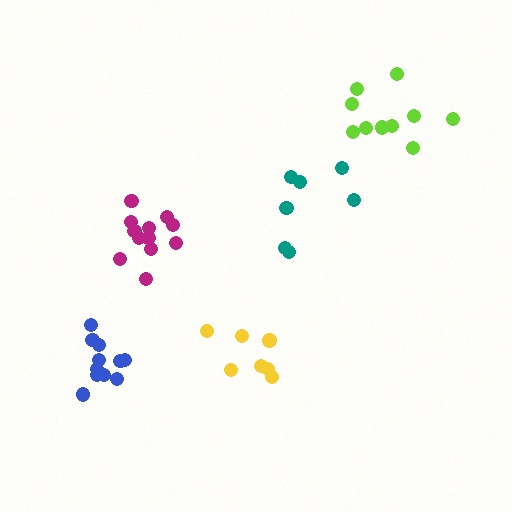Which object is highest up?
The lime cluster is topmost.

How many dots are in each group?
Group 1: 12 dots, Group 2: 7 dots, Group 3: 7 dots, Group 4: 10 dots, Group 5: 11 dots (47 total).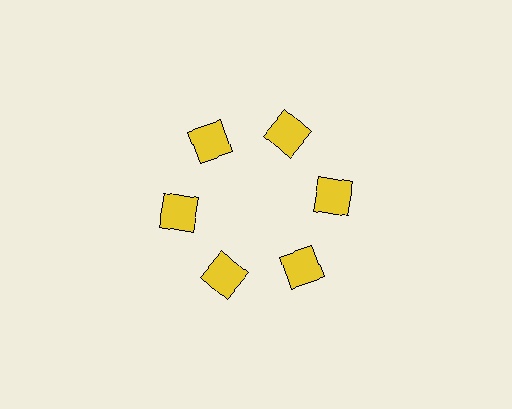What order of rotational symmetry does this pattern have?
This pattern has 6-fold rotational symmetry.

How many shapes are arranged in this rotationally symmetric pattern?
There are 6 shapes, arranged in 6 groups of 1.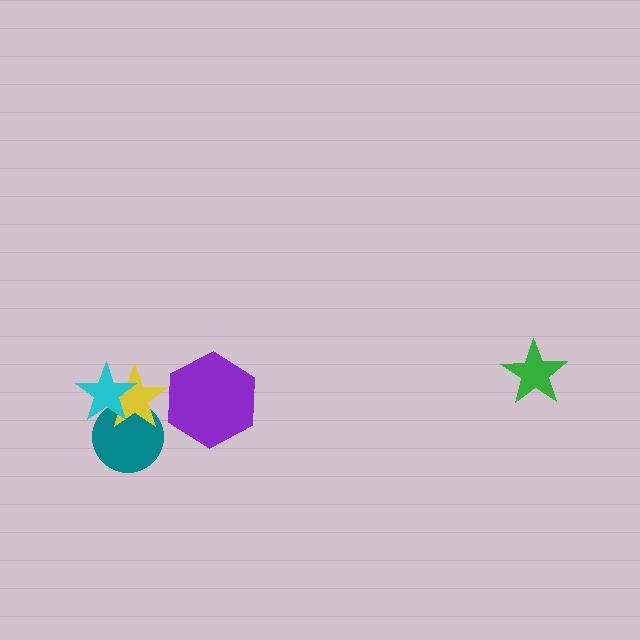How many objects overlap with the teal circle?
2 objects overlap with the teal circle.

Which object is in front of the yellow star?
The cyan star is in front of the yellow star.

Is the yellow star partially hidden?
Yes, it is partially covered by another shape.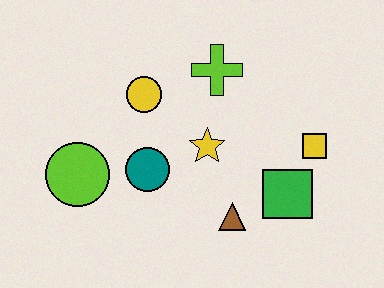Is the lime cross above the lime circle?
Yes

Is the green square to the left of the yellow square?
Yes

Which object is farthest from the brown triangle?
The lime circle is farthest from the brown triangle.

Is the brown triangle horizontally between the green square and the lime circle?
Yes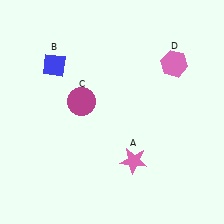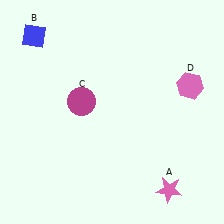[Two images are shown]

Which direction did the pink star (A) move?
The pink star (A) moved right.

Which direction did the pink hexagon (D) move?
The pink hexagon (D) moved down.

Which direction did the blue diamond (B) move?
The blue diamond (B) moved up.